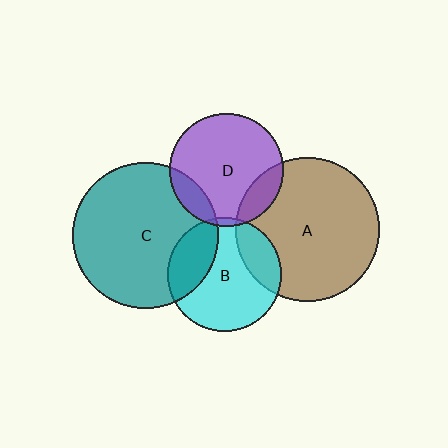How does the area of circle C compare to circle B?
Approximately 1.6 times.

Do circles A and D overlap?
Yes.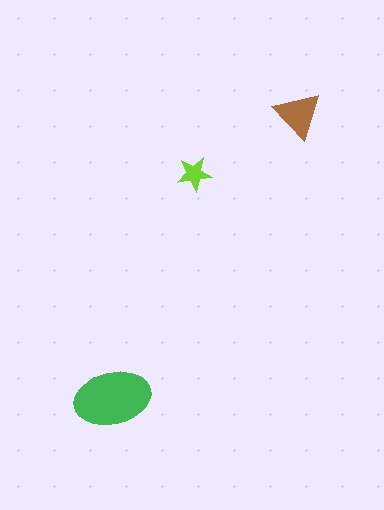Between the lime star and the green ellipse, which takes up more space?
The green ellipse.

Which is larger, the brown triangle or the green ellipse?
The green ellipse.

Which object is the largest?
The green ellipse.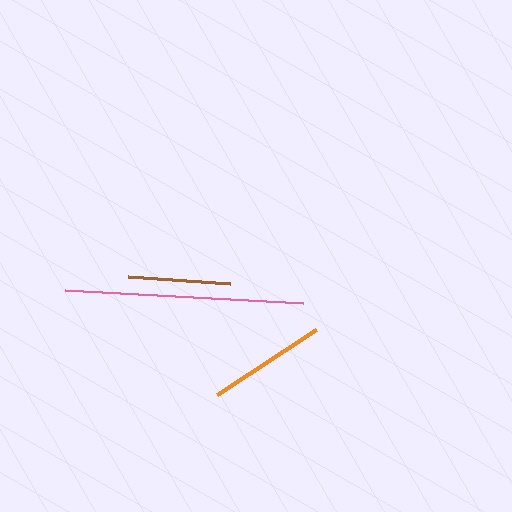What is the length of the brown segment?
The brown segment is approximately 102 pixels long.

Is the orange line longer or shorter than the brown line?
The orange line is longer than the brown line.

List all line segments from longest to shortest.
From longest to shortest: pink, orange, brown.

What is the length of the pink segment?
The pink segment is approximately 238 pixels long.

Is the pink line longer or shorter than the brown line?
The pink line is longer than the brown line.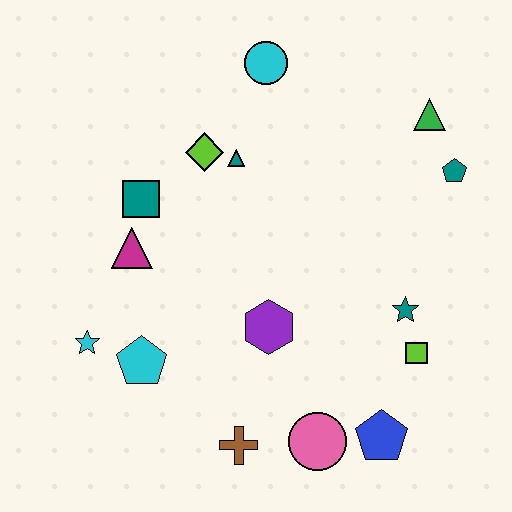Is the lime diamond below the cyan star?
No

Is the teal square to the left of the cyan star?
No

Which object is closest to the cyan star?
The cyan pentagon is closest to the cyan star.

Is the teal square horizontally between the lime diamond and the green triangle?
No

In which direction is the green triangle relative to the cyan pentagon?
The green triangle is to the right of the cyan pentagon.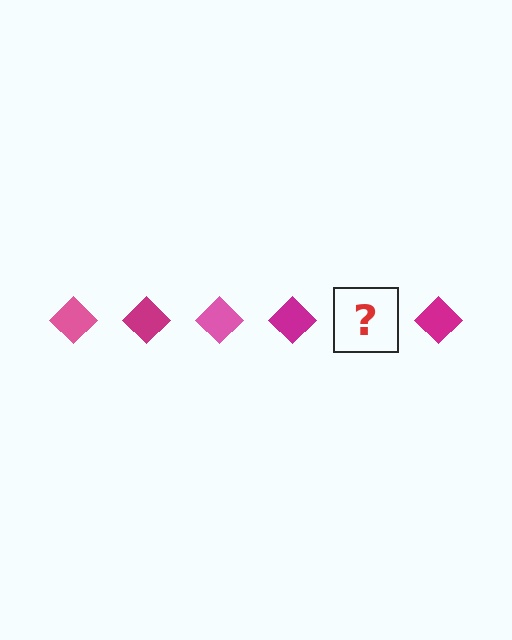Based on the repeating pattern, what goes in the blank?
The blank should be a pink diamond.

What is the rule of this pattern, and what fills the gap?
The rule is that the pattern cycles through pink, magenta diamonds. The gap should be filled with a pink diamond.